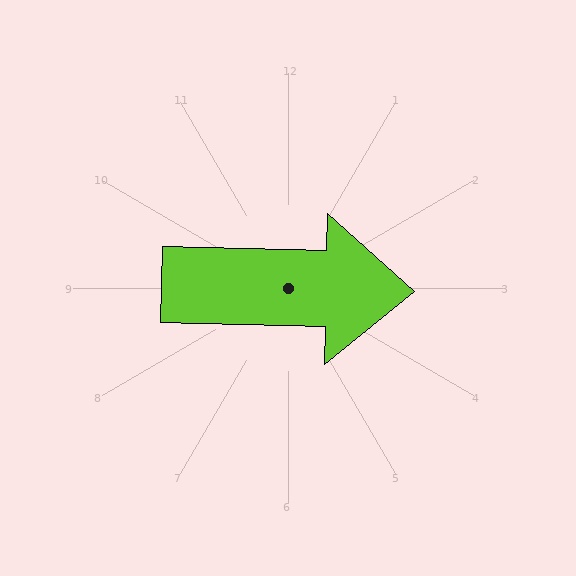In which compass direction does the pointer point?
East.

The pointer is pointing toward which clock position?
Roughly 3 o'clock.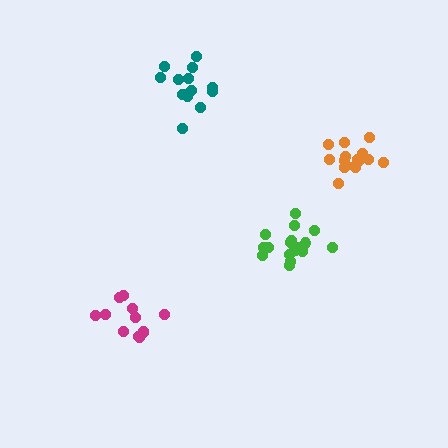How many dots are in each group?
Group 1: 14 dots, Group 2: 18 dots, Group 3: 18 dots, Group 4: 12 dots (62 total).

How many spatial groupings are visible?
There are 4 spatial groupings.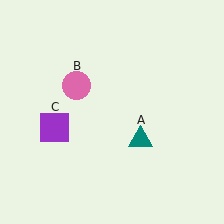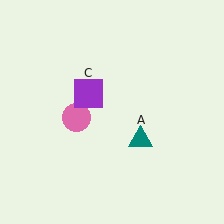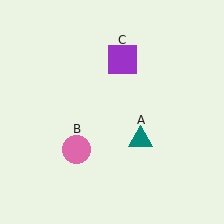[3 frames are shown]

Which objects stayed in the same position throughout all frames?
Teal triangle (object A) remained stationary.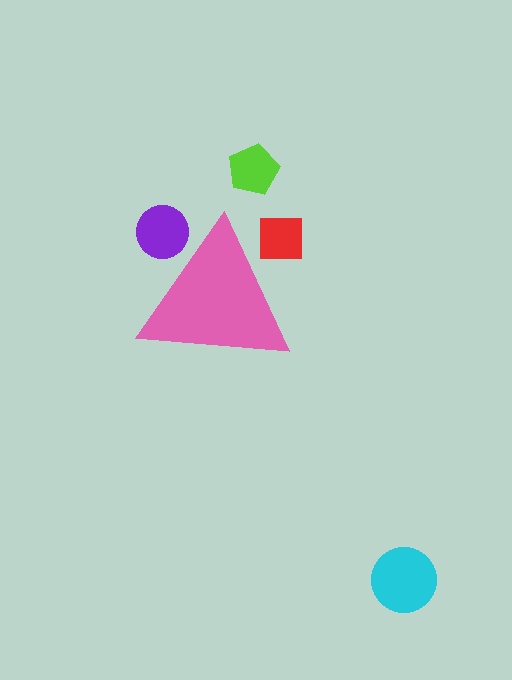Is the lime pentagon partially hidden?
No, the lime pentagon is fully visible.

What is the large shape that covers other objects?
A pink triangle.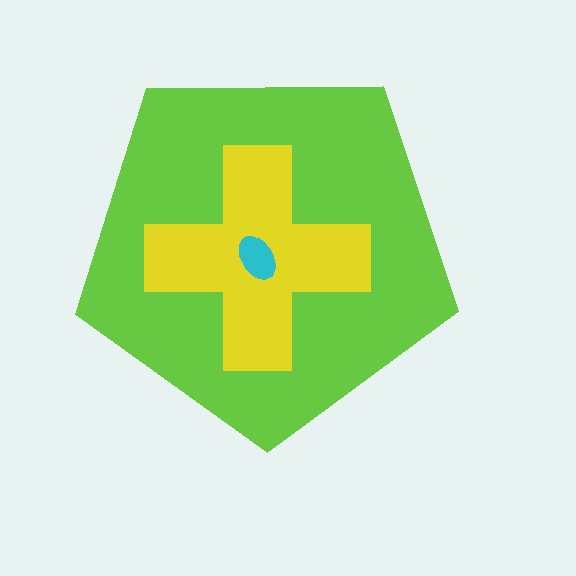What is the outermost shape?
The lime pentagon.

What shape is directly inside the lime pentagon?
The yellow cross.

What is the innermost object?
The cyan ellipse.